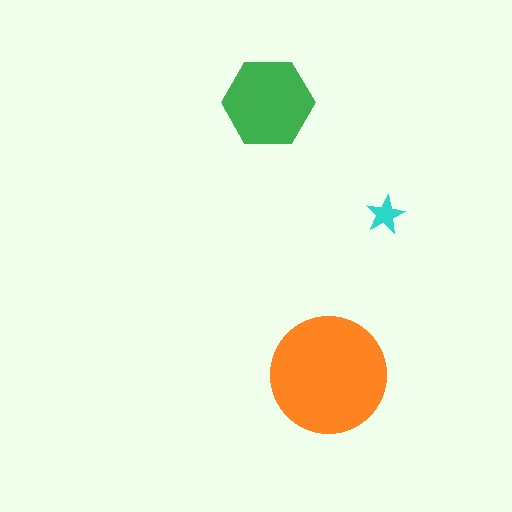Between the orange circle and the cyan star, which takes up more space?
The orange circle.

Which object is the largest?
The orange circle.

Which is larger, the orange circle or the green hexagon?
The orange circle.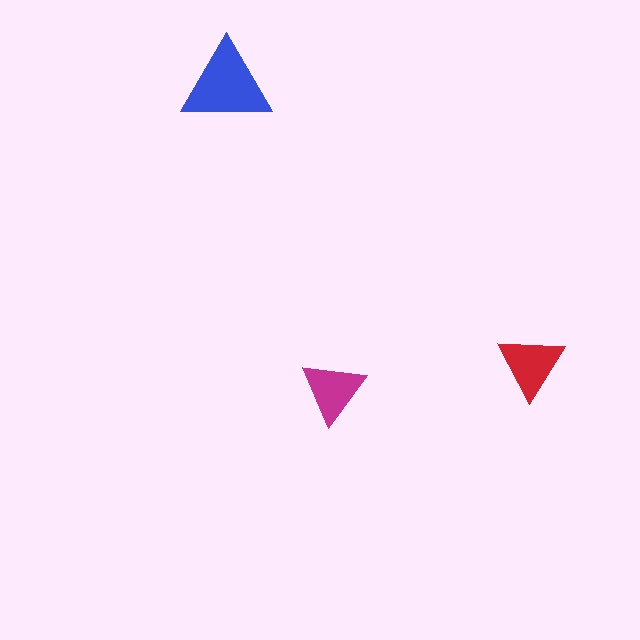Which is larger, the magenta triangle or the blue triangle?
The blue one.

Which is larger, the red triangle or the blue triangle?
The blue one.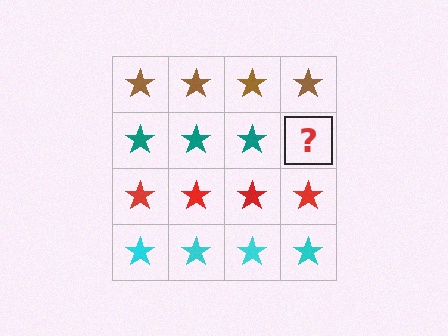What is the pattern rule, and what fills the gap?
The rule is that each row has a consistent color. The gap should be filled with a teal star.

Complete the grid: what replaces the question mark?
The question mark should be replaced with a teal star.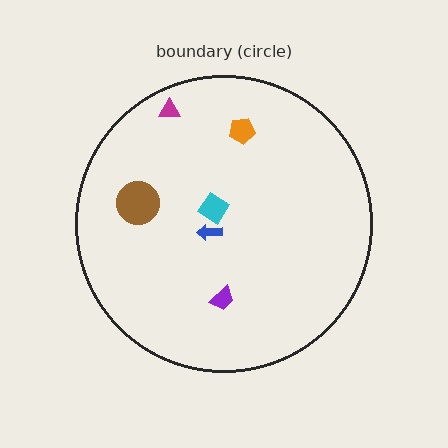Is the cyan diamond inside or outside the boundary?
Inside.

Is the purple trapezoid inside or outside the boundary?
Inside.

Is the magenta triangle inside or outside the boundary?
Inside.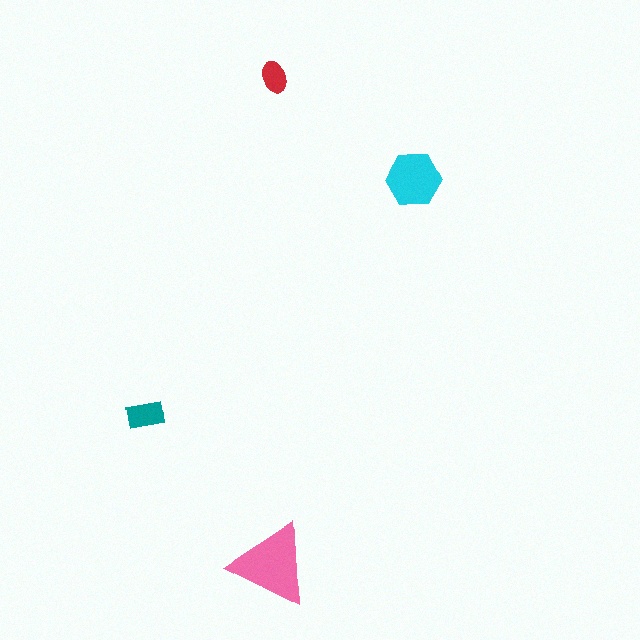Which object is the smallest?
The red ellipse.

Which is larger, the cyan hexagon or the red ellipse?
The cyan hexagon.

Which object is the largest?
The pink triangle.